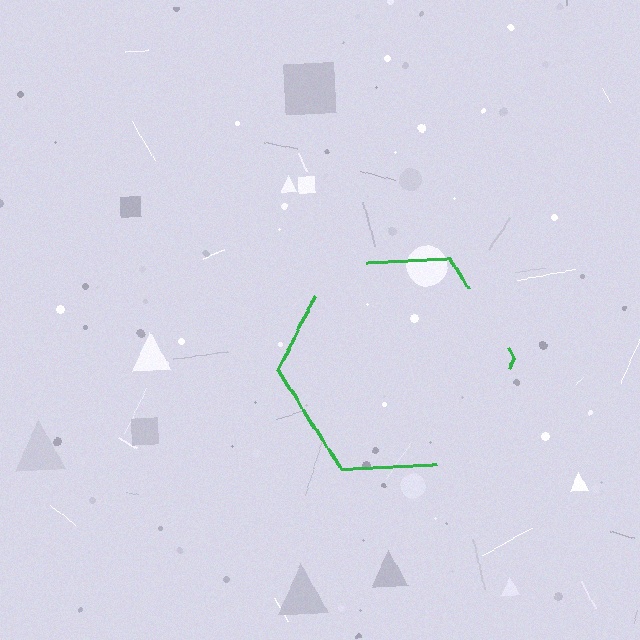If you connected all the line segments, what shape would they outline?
They would outline a hexagon.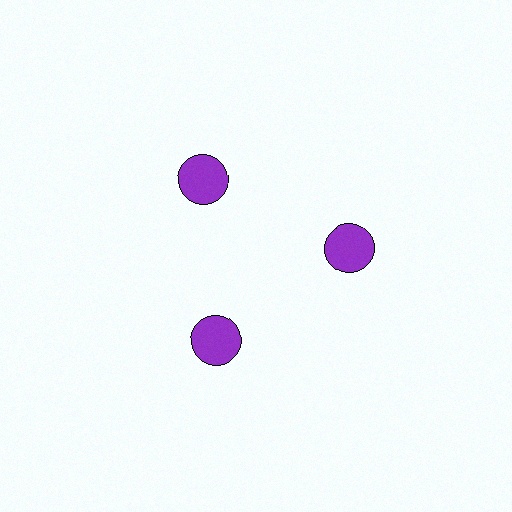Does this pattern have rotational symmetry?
Yes, this pattern has 3-fold rotational symmetry. It looks the same after rotating 120 degrees around the center.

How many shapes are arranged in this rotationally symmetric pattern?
There are 3 shapes, arranged in 3 groups of 1.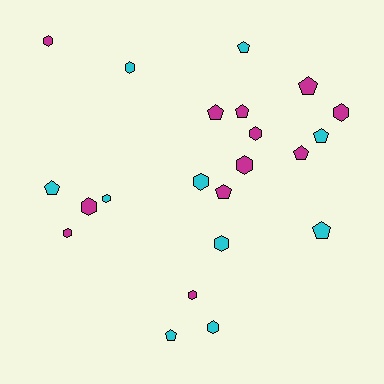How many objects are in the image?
There are 22 objects.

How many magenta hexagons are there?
There are 7 magenta hexagons.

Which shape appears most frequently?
Hexagon, with 12 objects.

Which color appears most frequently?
Magenta, with 12 objects.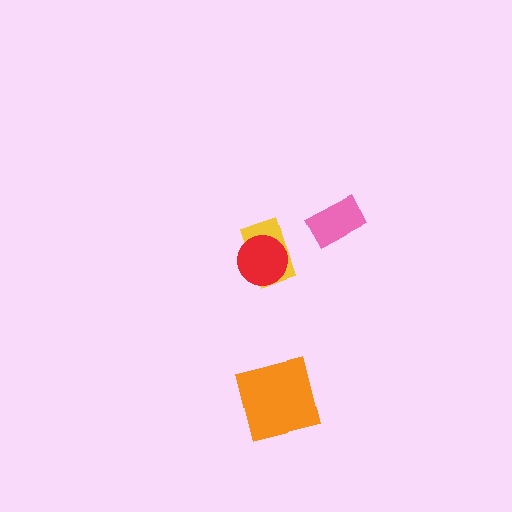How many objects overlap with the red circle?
1 object overlaps with the red circle.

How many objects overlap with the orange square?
0 objects overlap with the orange square.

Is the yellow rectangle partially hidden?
Yes, it is partially covered by another shape.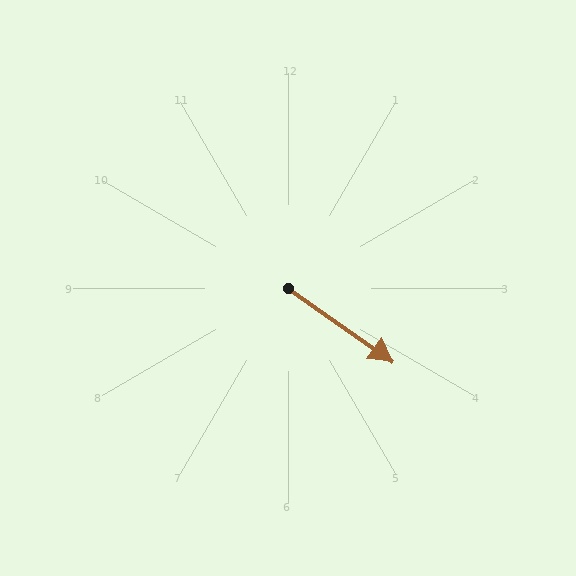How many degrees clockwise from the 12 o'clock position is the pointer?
Approximately 125 degrees.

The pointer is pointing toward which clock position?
Roughly 4 o'clock.